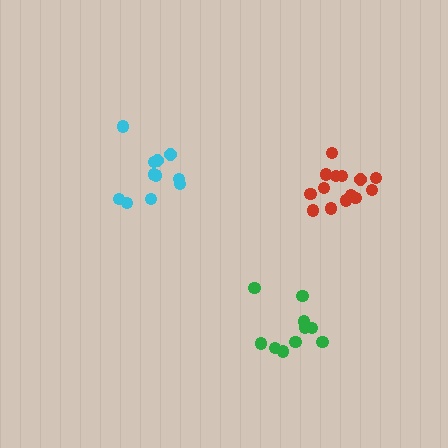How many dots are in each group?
Group 1: 10 dots, Group 2: 11 dots, Group 3: 14 dots (35 total).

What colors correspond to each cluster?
The clusters are colored: green, cyan, red.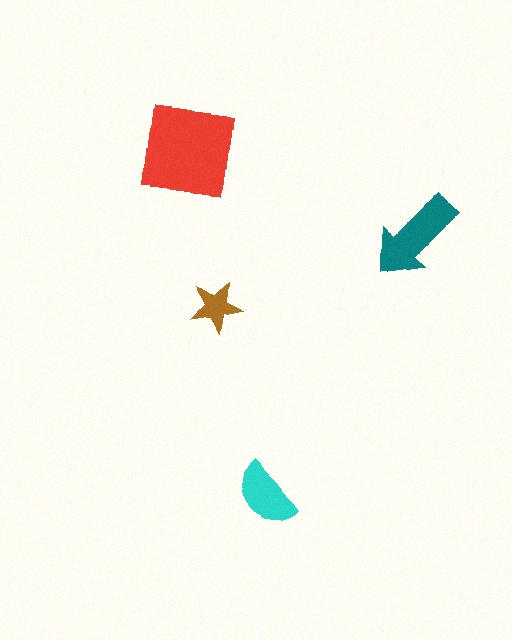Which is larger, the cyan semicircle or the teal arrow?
The teal arrow.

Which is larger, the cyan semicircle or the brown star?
The cyan semicircle.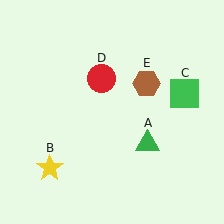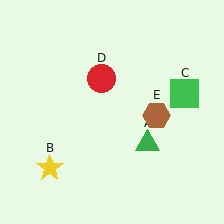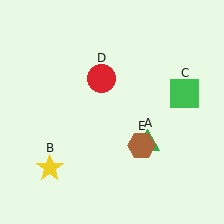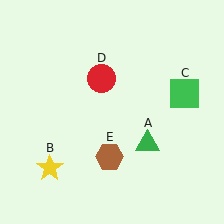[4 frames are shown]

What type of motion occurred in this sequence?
The brown hexagon (object E) rotated clockwise around the center of the scene.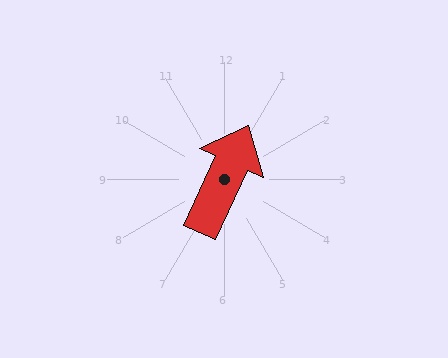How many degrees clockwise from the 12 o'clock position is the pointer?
Approximately 24 degrees.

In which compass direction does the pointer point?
Northeast.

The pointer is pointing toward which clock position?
Roughly 1 o'clock.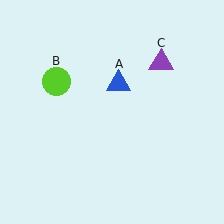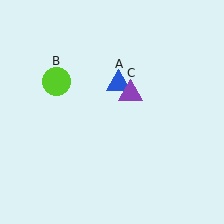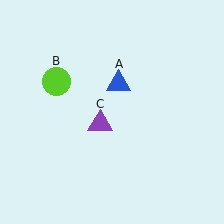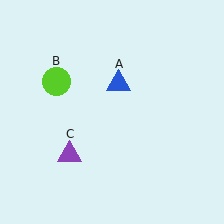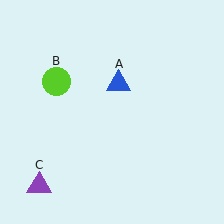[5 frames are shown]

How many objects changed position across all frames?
1 object changed position: purple triangle (object C).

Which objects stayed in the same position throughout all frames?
Blue triangle (object A) and lime circle (object B) remained stationary.